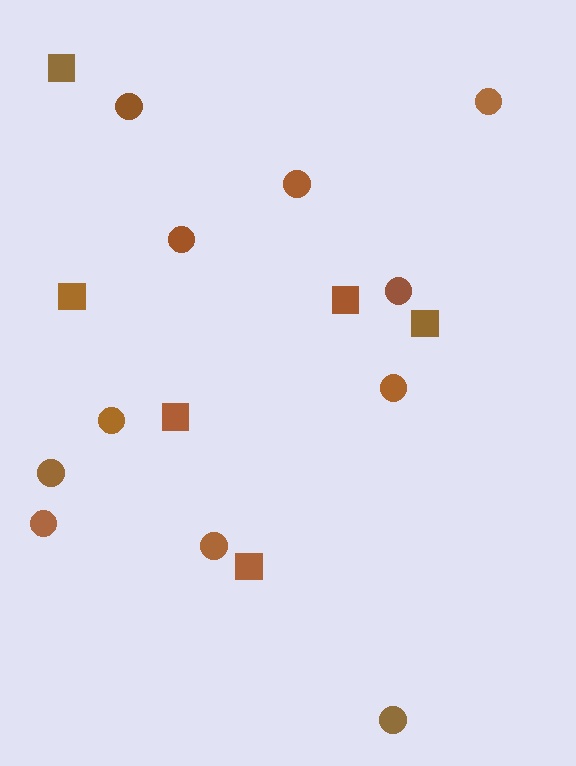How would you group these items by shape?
There are 2 groups: one group of squares (6) and one group of circles (11).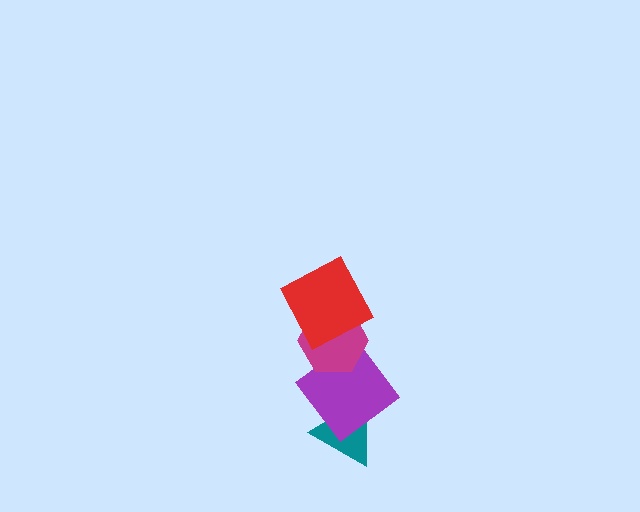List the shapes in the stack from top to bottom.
From top to bottom: the red square, the magenta hexagon, the purple diamond, the teal triangle.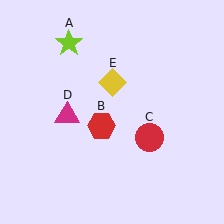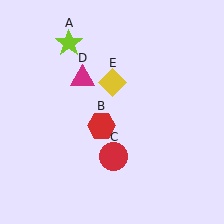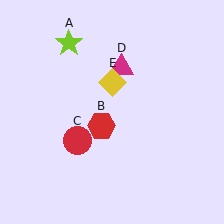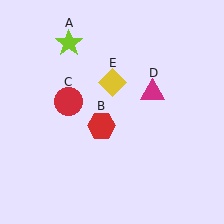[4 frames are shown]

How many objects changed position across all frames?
2 objects changed position: red circle (object C), magenta triangle (object D).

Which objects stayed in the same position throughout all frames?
Lime star (object A) and red hexagon (object B) and yellow diamond (object E) remained stationary.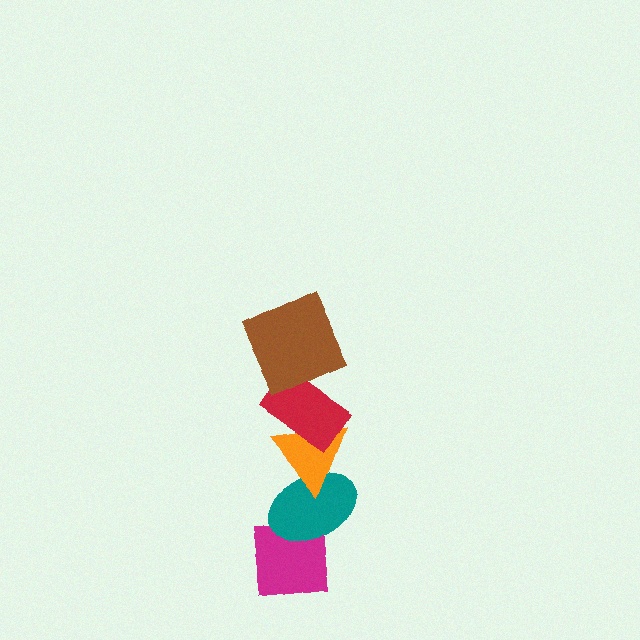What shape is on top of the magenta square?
The teal ellipse is on top of the magenta square.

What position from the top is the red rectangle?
The red rectangle is 2nd from the top.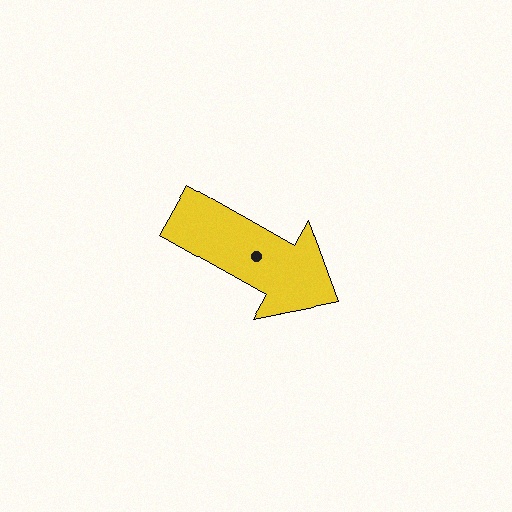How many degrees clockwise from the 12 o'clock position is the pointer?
Approximately 119 degrees.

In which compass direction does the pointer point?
Southeast.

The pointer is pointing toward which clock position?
Roughly 4 o'clock.